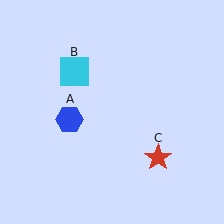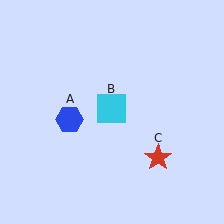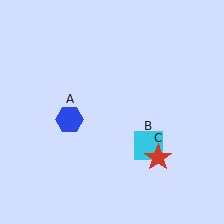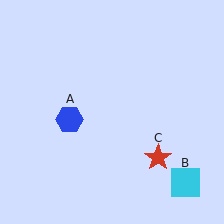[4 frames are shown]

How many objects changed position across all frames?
1 object changed position: cyan square (object B).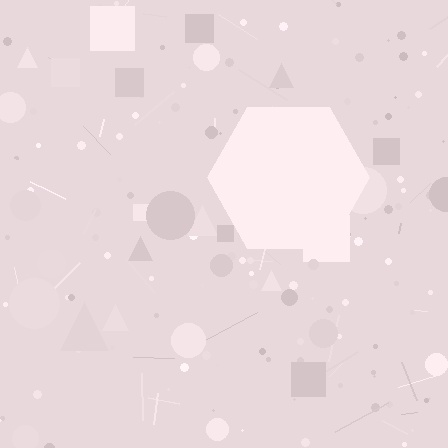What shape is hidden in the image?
A hexagon is hidden in the image.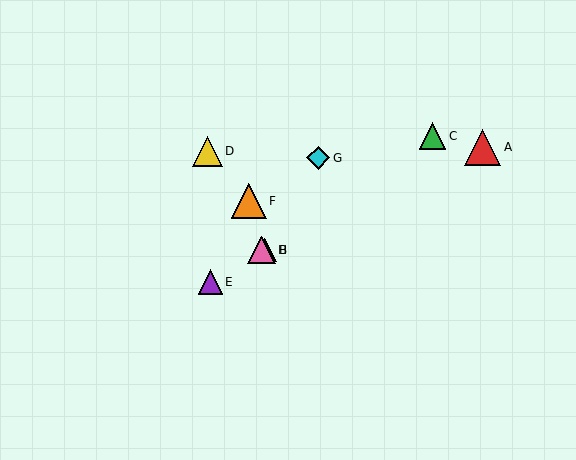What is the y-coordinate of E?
Object E is at y≈282.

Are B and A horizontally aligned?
No, B is at y≈250 and A is at y≈147.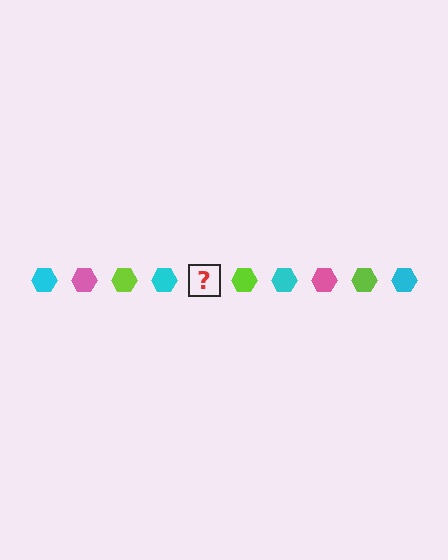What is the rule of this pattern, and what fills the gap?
The rule is that the pattern cycles through cyan, pink, lime hexagons. The gap should be filled with a pink hexagon.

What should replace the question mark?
The question mark should be replaced with a pink hexagon.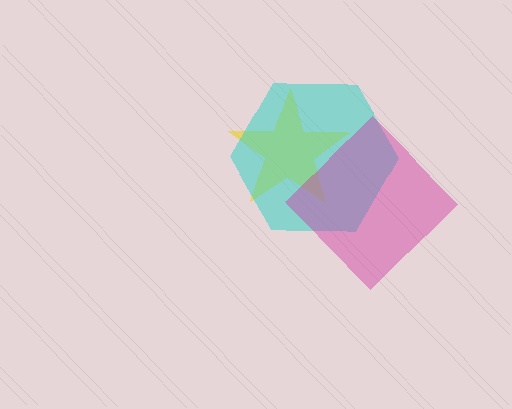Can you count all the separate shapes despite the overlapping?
Yes, there are 3 separate shapes.